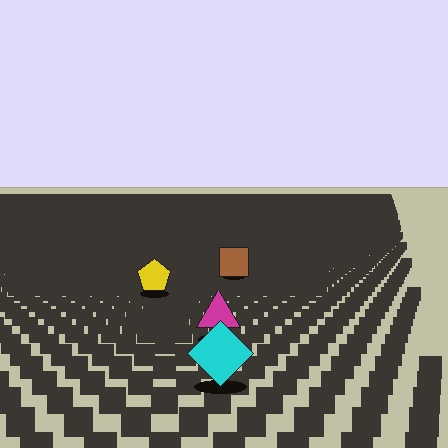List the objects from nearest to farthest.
From nearest to farthest: the cyan diamond, the magenta triangle, the yellow pentagon, the brown square.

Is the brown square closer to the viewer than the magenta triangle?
No. The magenta triangle is closer — you can tell from the texture gradient: the ground texture is coarser near it.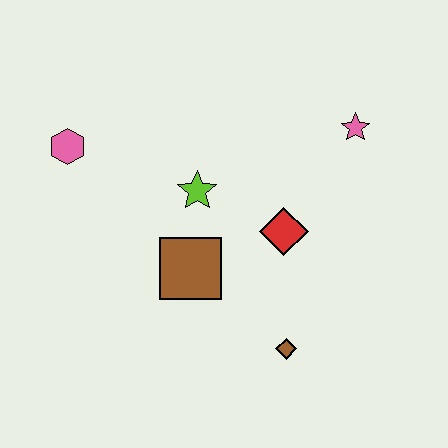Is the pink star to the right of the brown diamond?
Yes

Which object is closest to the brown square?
The lime star is closest to the brown square.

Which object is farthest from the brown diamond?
The pink hexagon is farthest from the brown diamond.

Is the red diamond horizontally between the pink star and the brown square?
Yes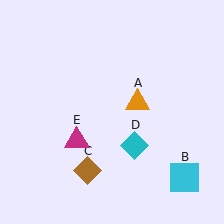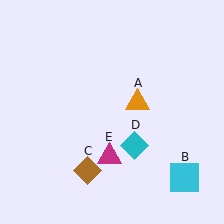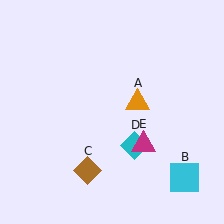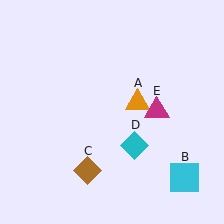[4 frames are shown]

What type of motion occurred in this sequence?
The magenta triangle (object E) rotated counterclockwise around the center of the scene.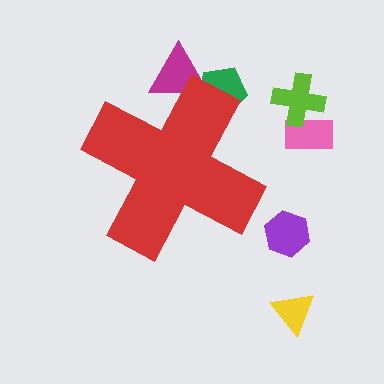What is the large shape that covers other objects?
A red cross.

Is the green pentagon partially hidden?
Yes, the green pentagon is partially hidden behind the red cross.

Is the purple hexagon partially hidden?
No, the purple hexagon is fully visible.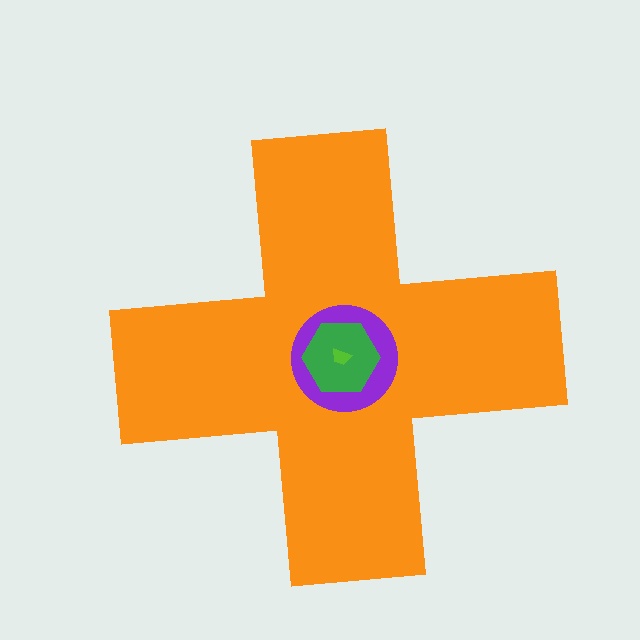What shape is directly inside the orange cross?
The purple circle.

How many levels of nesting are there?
4.